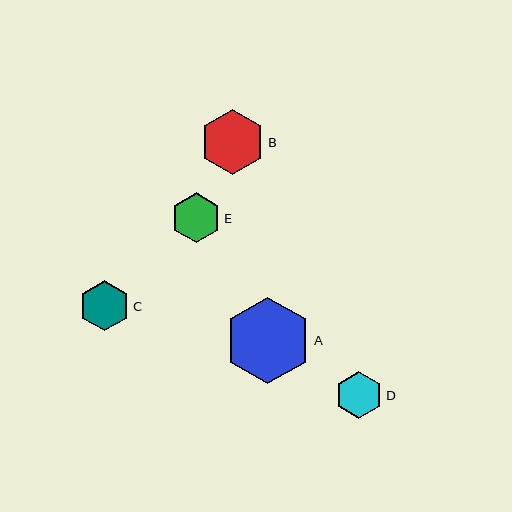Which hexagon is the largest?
Hexagon A is the largest with a size of approximately 86 pixels.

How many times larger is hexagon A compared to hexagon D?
Hexagon A is approximately 1.8 times the size of hexagon D.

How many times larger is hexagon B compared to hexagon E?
Hexagon B is approximately 1.3 times the size of hexagon E.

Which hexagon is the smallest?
Hexagon D is the smallest with a size of approximately 48 pixels.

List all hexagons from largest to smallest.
From largest to smallest: A, B, E, C, D.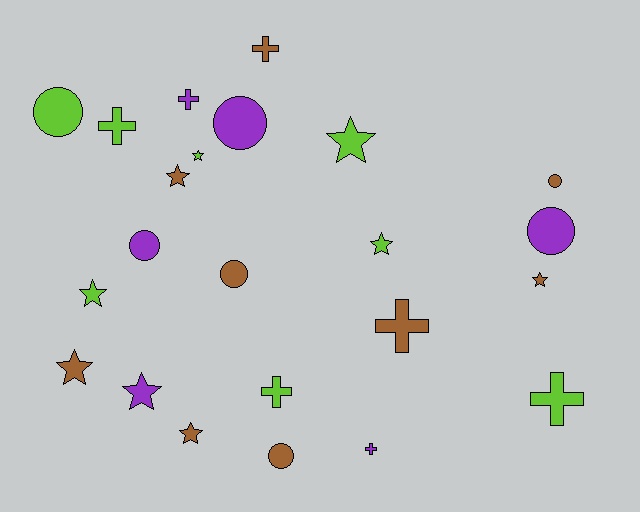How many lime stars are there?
There are 4 lime stars.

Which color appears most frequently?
Brown, with 9 objects.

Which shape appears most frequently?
Star, with 9 objects.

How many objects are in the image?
There are 23 objects.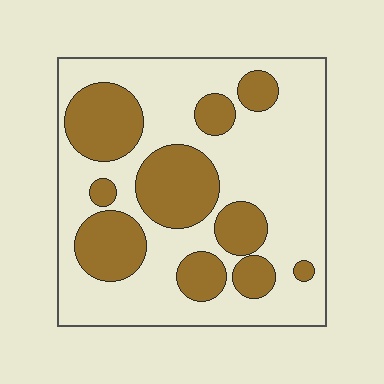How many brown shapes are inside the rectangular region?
10.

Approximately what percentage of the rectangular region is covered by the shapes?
Approximately 35%.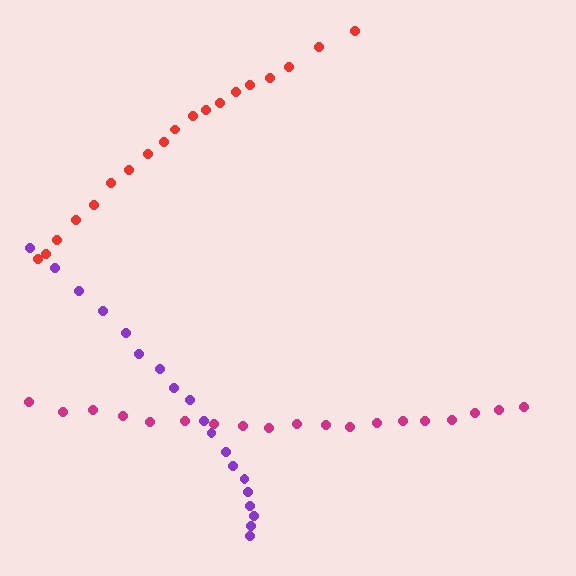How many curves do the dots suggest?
There are 3 distinct paths.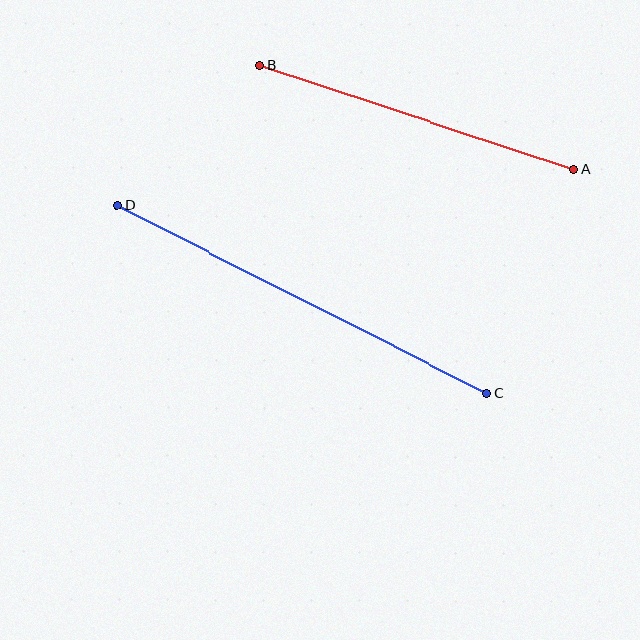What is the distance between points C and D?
The distance is approximately 414 pixels.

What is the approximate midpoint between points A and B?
The midpoint is at approximately (417, 117) pixels.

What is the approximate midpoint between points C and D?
The midpoint is at approximately (302, 299) pixels.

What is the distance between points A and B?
The distance is approximately 330 pixels.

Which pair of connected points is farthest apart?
Points C and D are farthest apart.